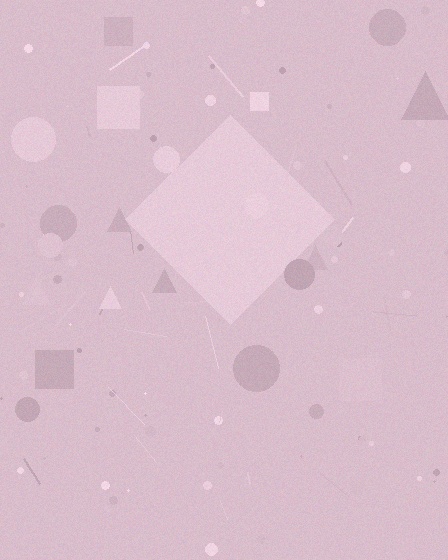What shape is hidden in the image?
A diamond is hidden in the image.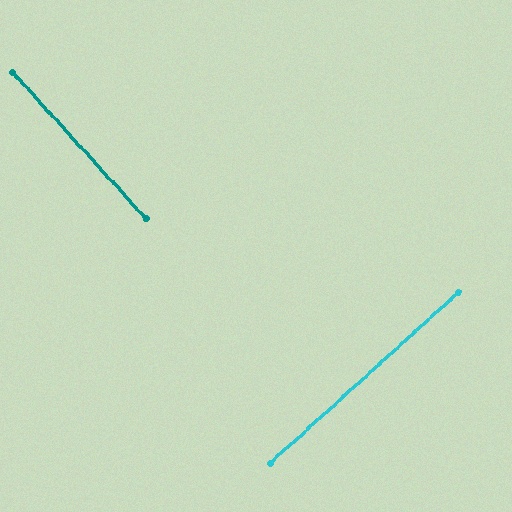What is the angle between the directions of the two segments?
Approximately 90 degrees.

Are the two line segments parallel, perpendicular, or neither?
Perpendicular — they meet at approximately 90°.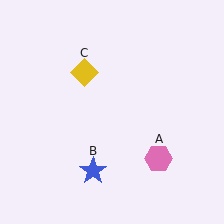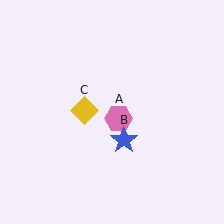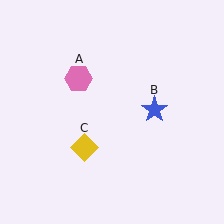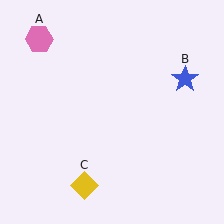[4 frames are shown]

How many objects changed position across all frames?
3 objects changed position: pink hexagon (object A), blue star (object B), yellow diamond (object C).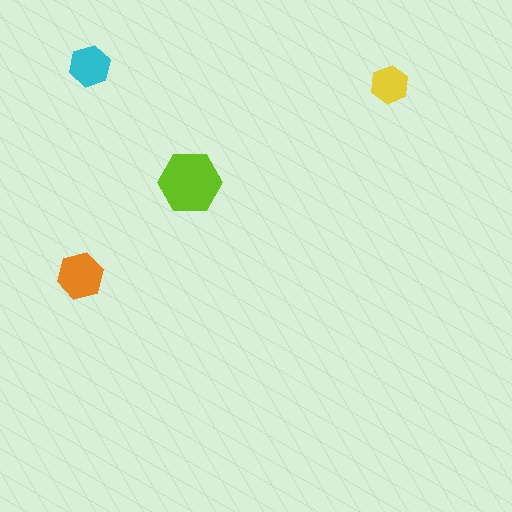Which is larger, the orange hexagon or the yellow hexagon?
The orange one.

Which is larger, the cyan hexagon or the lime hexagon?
The lime one.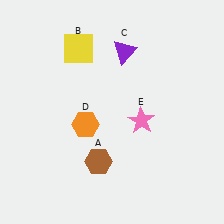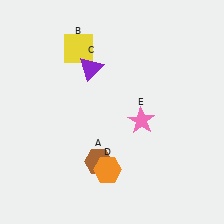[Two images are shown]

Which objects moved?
The objects that moved are: the purple triangle (C), the orange hexagon (D).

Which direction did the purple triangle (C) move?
The purple triangle (C) moved left.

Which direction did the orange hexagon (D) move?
The orange hexagon (D) moved down.